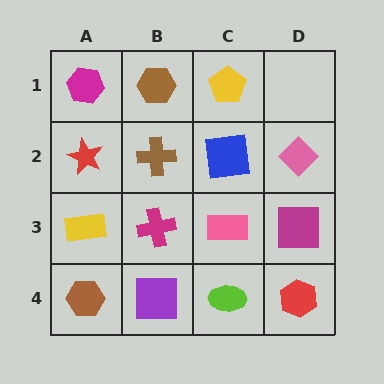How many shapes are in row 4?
4 shapes.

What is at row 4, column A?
A brown hexagon.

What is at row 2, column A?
A red star.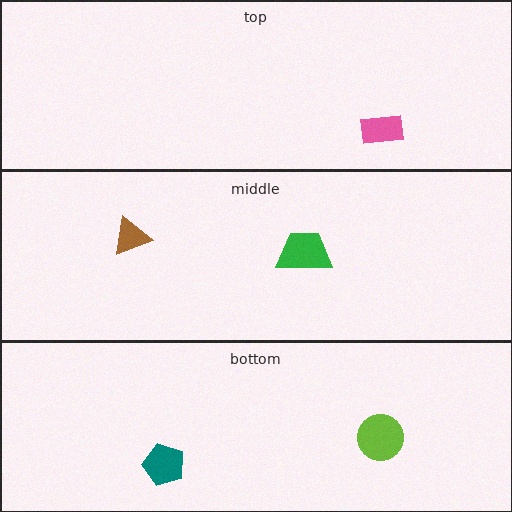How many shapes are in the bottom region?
2.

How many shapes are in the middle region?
2.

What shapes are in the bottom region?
The lime circle, the teal pentagon.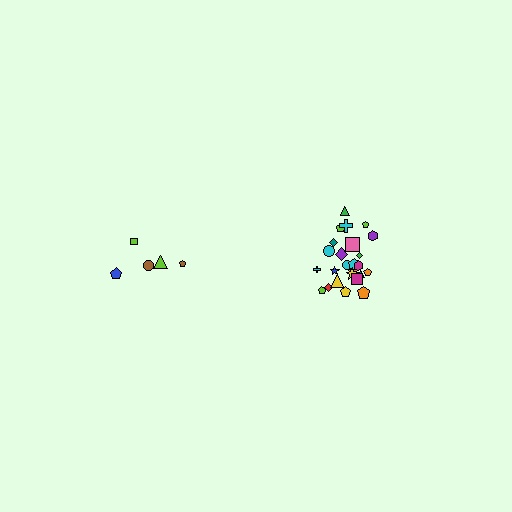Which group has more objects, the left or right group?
The right group.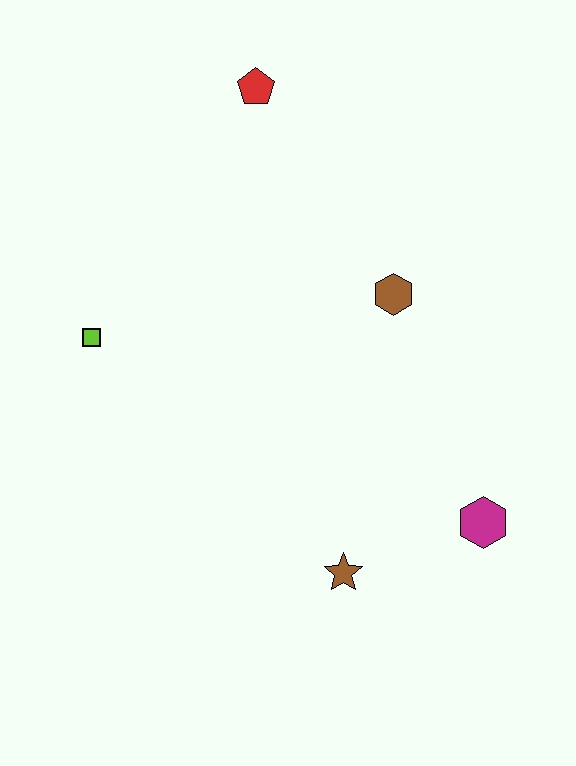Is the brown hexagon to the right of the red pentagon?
Yes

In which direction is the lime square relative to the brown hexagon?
The lime square is to the left of the brown hexagon.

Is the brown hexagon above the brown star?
Yes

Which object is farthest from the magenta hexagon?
The red pentagon is farthest from the magenta hexagon.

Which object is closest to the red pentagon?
The brown hexagon is closest to the red pentagon.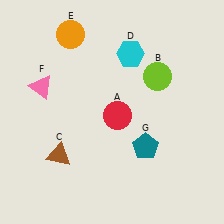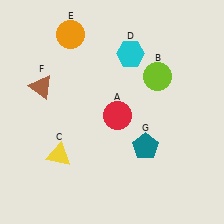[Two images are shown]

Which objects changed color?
C changed from brown to yellow. F changed from pink to brown.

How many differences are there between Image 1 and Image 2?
There are 2 differences between the two images.